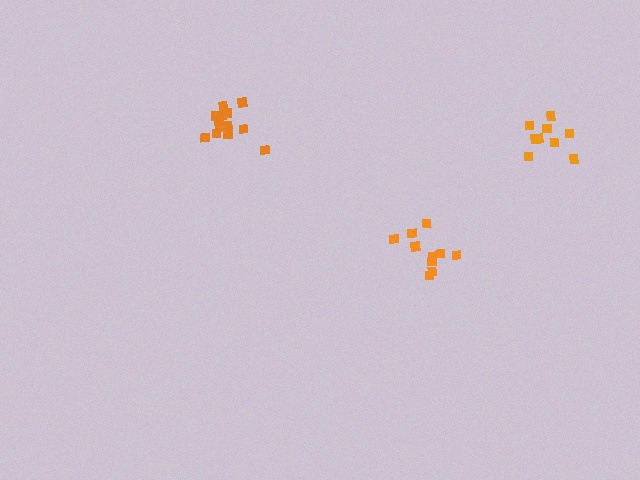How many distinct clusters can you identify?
There are 3 distinct clusters.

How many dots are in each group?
Group 1: 13 dots, Group 2: 10 dots, Group 3: 9 dots (32 total).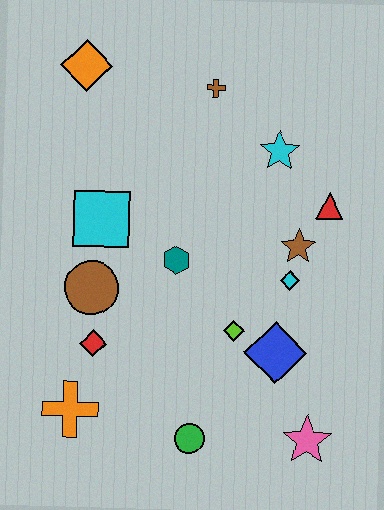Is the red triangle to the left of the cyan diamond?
No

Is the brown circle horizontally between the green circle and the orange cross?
Yes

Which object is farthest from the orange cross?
The brown cross is farthest from the orange cross.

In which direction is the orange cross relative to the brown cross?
The orange cross is below the brown cross.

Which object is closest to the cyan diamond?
The brown star is closest to the cyan diamond.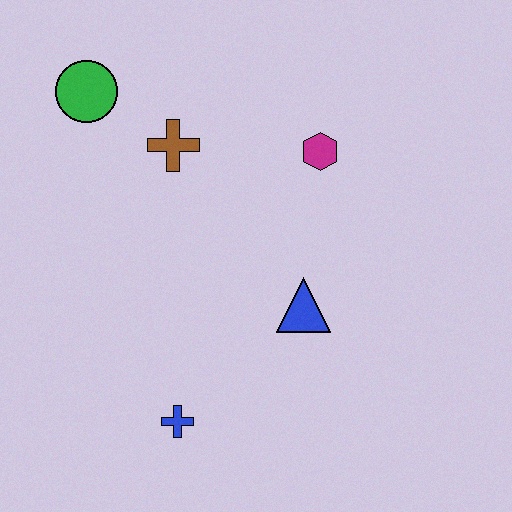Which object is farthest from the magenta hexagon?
The blue cross is farthest from the magenta hexagon.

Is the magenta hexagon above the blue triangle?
Yes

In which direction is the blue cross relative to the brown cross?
The blue cross is below the brown cross.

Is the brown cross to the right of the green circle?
Yes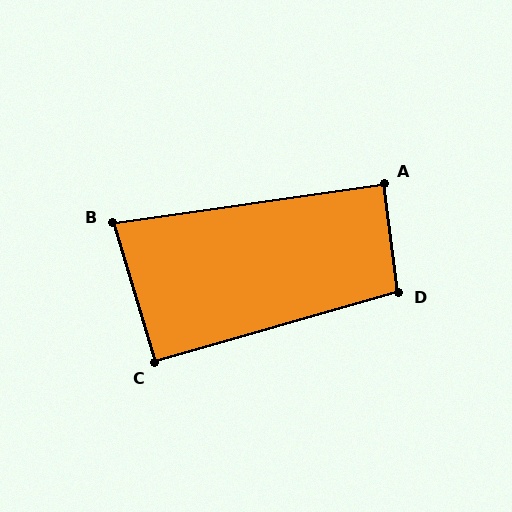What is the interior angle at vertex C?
Approximately 91 degrees (approximately right).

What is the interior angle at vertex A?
Approximately 89 degrees (approximately right).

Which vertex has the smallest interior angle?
B, at approximately 82 degrees.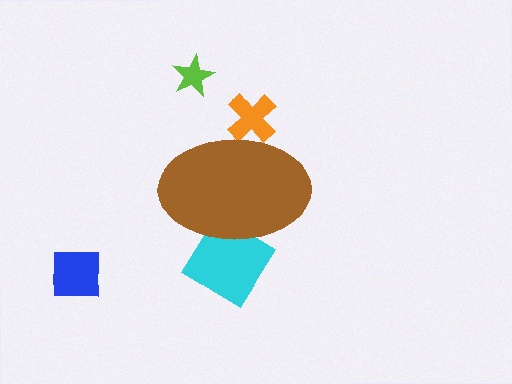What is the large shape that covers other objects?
A brown ellipse.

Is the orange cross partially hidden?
Yes, the orange cross is partially hidden behind the brown ellipse.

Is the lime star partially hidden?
No, the lime star is fully visible.